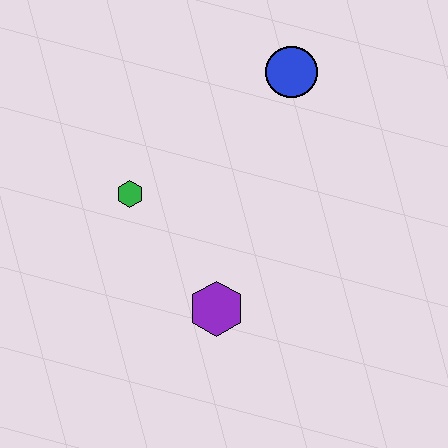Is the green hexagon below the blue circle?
Yes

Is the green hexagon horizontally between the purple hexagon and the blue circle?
No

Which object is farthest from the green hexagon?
The blue circle is farthest from the green hexagon.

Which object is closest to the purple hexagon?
The green hexagon is closest to the purple hexagon.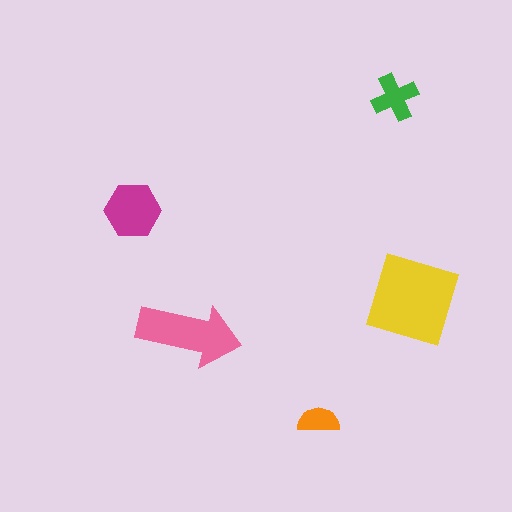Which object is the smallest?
The orange semicircle.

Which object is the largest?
The yellow diamond.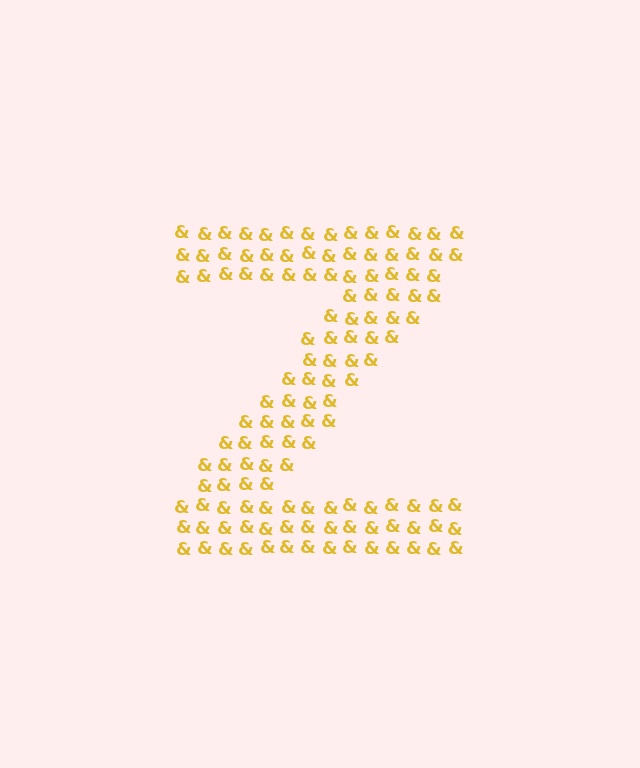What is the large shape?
The large shape is the letter Z.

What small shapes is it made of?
It is made of small ampersands.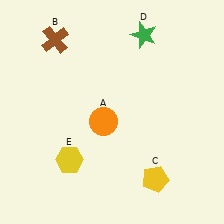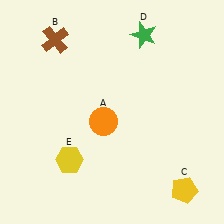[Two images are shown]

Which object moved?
The yellow pentagon (C) moved right.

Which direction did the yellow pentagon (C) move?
The yellow pentagon (C) moved right.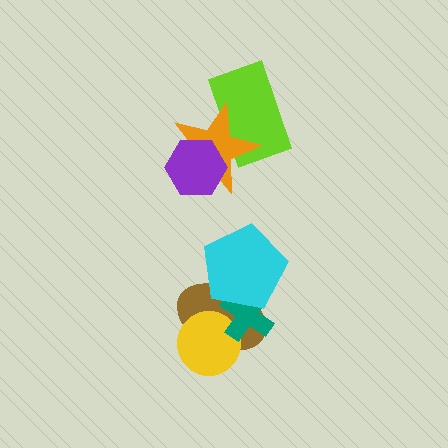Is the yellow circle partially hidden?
Yes, it is partially covered by another shape.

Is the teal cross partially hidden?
Yes, it is partially covered by another shape.